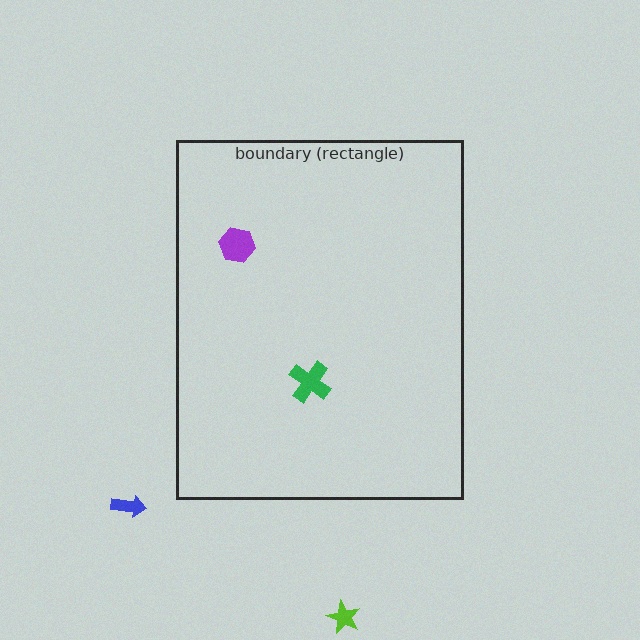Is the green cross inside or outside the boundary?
Inside.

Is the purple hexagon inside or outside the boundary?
Inside.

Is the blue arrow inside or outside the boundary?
Outside.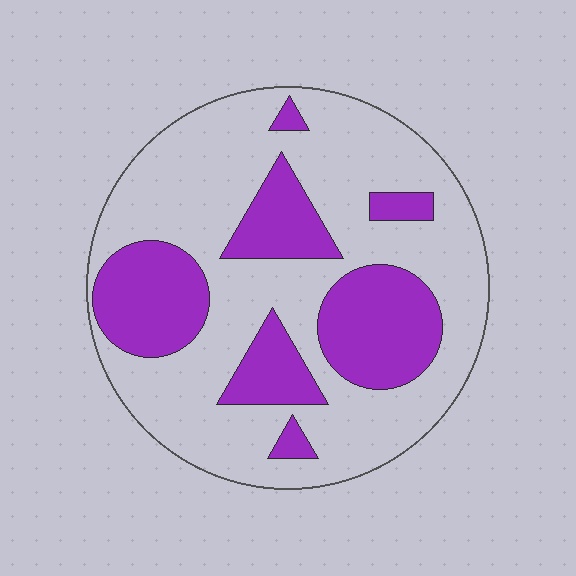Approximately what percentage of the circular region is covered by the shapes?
Approximately 30%.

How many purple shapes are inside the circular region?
7.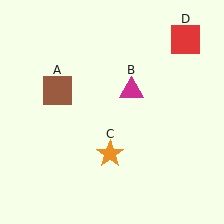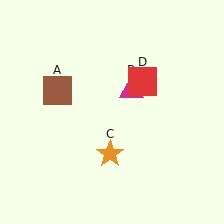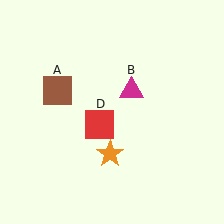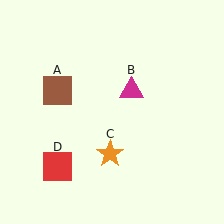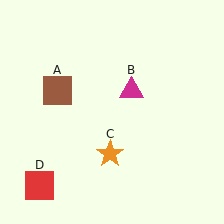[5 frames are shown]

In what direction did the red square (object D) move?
The red square (object D) moved down and to the left.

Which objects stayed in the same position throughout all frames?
Brown square (object A) and magenta triangle (object B) and orange star (object C) remained stationary.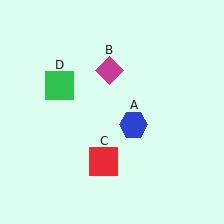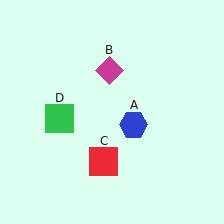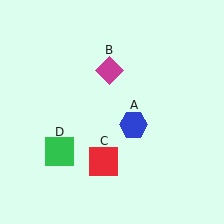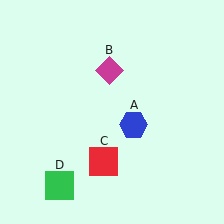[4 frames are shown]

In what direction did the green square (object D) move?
The green square (object D) moved down.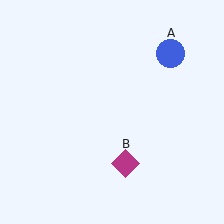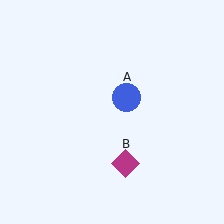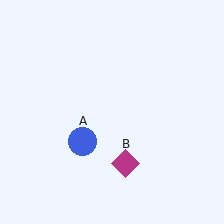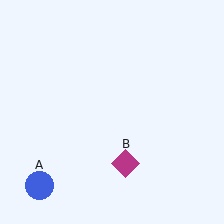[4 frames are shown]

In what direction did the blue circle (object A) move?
The blue circle (object A) moved down and to the left.